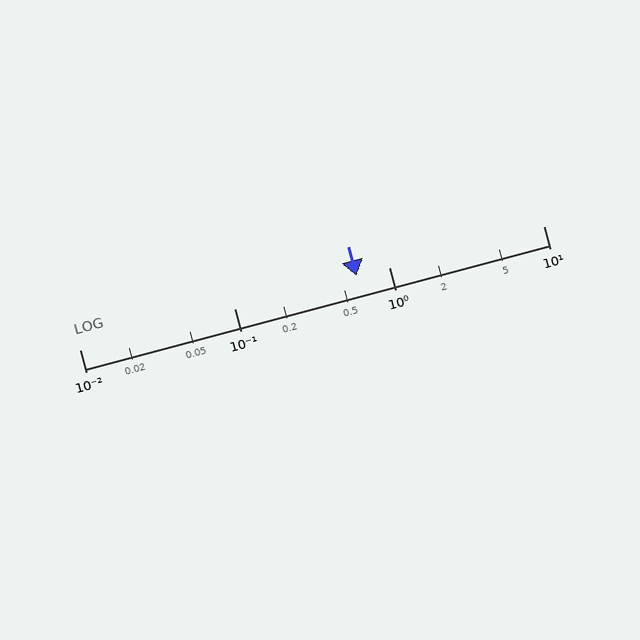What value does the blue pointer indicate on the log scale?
The pointer indicates approximately 0.62.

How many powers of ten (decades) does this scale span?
The scale spans 3 decades, from 0.01 to 10.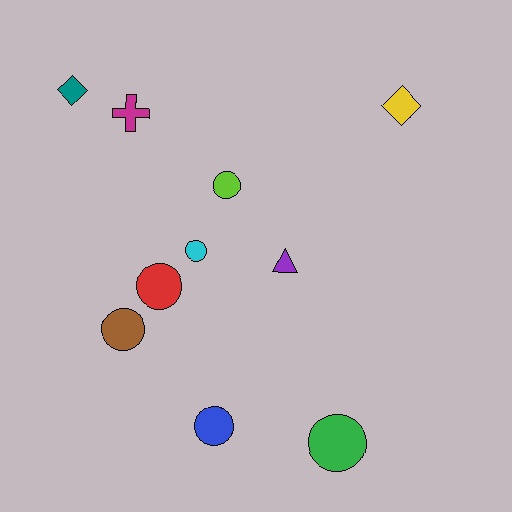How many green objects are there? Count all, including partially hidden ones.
There is 1 green object.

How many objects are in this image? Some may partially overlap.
There are 10 objects.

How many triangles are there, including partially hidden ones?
There is 1 triangle.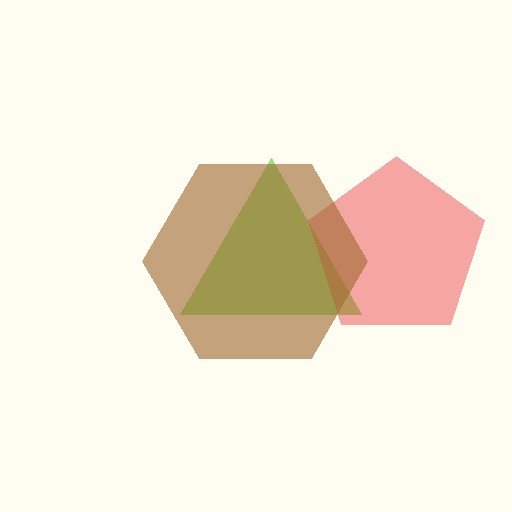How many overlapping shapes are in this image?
There are 3 overlapping shapes in the image.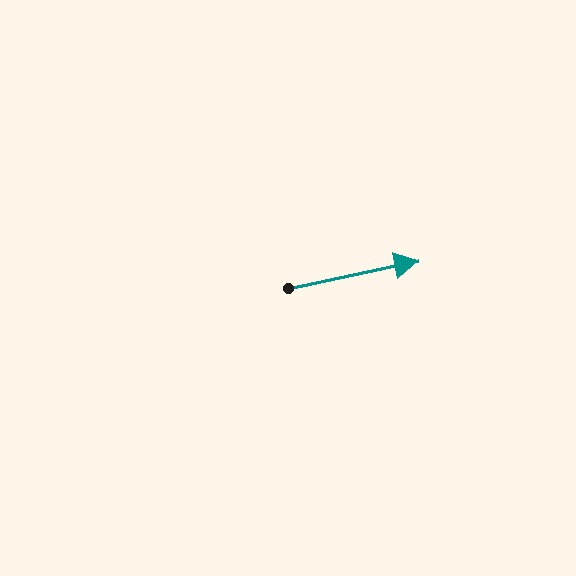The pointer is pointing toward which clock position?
Roughly 3 o'clock.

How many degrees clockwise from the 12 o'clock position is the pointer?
Approximately 78 degrees.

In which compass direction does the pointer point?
East.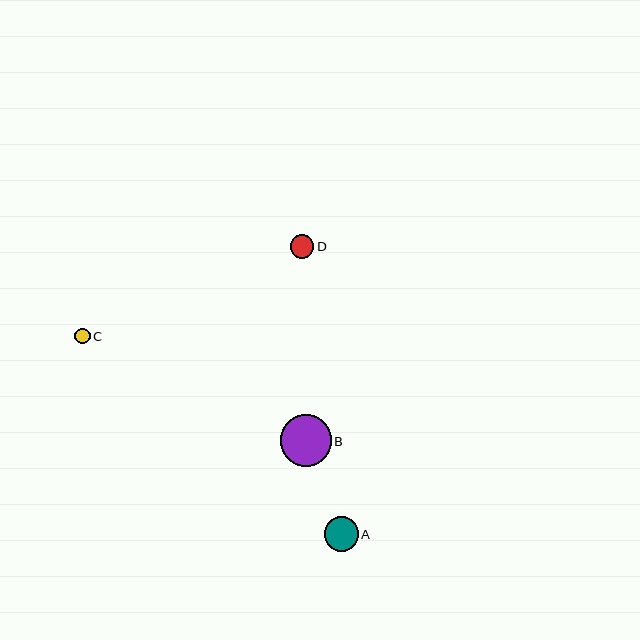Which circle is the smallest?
Circle C is the smallest with a size of approximately 16 pixels.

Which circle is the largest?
Circle B is the largest with a size of approximately 51 pixels.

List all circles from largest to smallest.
From largest to smallest: B, A, D, C.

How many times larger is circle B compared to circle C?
Circle B is approximately 3.2 times the size of circle C.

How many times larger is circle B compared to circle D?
Circle B is approximately 2.2 times the size of circle D.